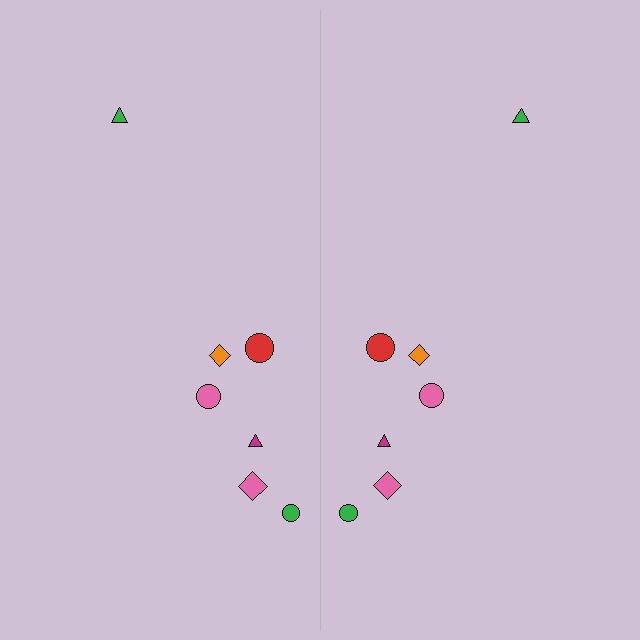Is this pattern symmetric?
Yes, this pattern has bilateral (reflection) symmetry.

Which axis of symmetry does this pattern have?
The pattern has a vertical axis of symmetry running through the center of the image.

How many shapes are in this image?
There are 14 shapes in this image.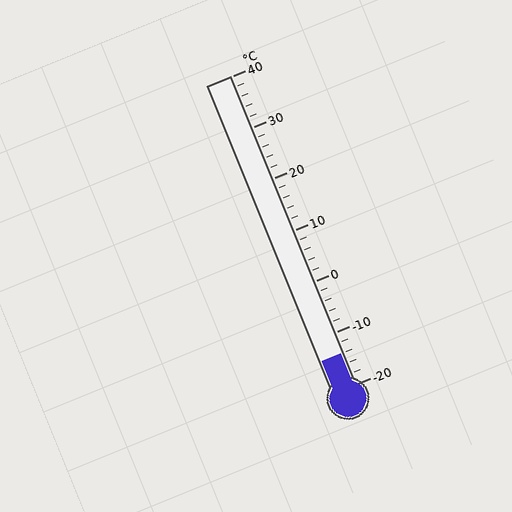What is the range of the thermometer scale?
The thermometer scale ranges from -20°C to 40°C.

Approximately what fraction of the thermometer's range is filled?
The thermometer is filled to approximately 10% of its range.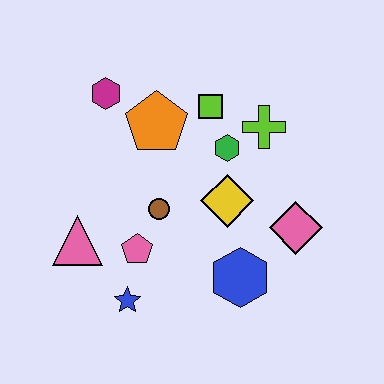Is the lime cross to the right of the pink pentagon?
Yes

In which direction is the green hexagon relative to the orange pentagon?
The green hexagon is to the right of the orange pentagon.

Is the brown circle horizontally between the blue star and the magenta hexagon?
No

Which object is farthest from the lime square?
The blue star is farthest from the lime square.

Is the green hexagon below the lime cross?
Yes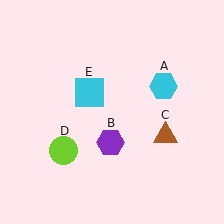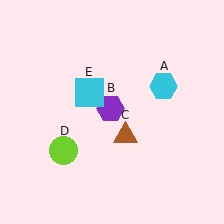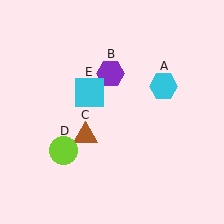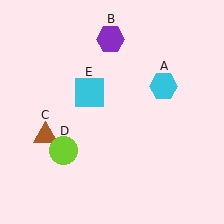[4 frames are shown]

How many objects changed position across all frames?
2 objects changed position: purple hexagon (object B), brown triangle (object C).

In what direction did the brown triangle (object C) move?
The brown triangle (object C) moved left.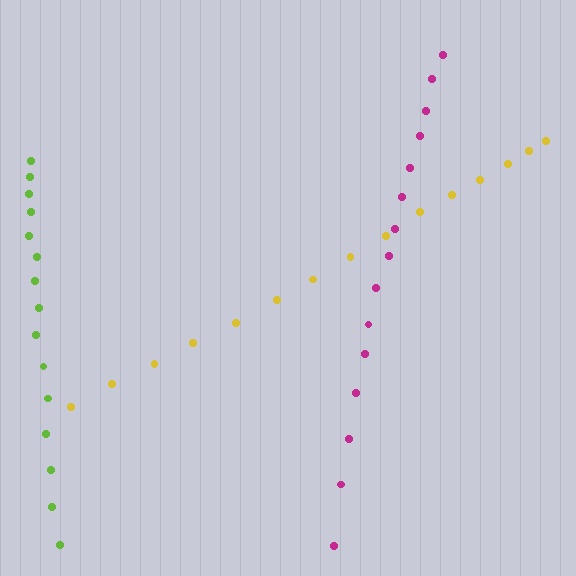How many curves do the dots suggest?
There are 3 distinct paths.